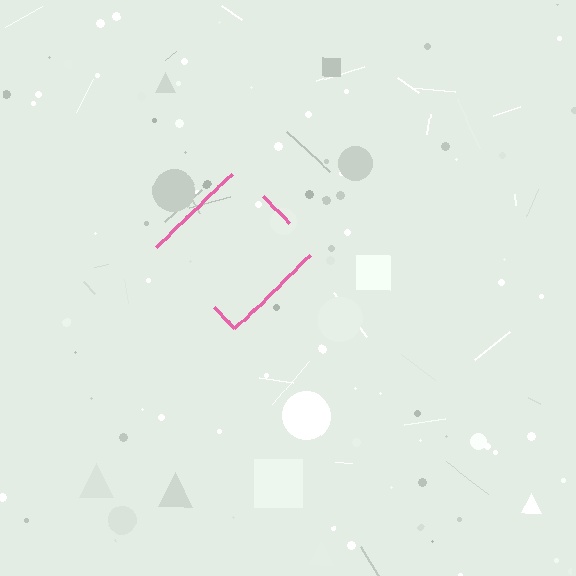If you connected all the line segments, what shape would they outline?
They would outline a diamond.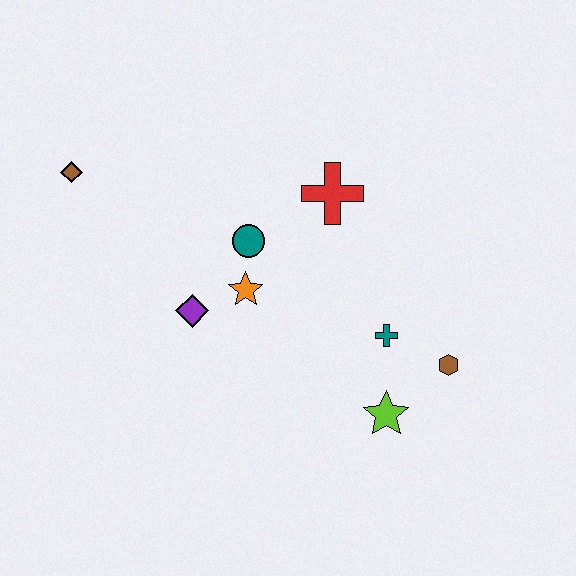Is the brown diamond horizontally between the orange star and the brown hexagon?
No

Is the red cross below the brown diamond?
Yes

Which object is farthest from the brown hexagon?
The brown diamond is farthest from the brown hexagon.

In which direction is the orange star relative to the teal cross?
The orange star is to the left of the teal cross.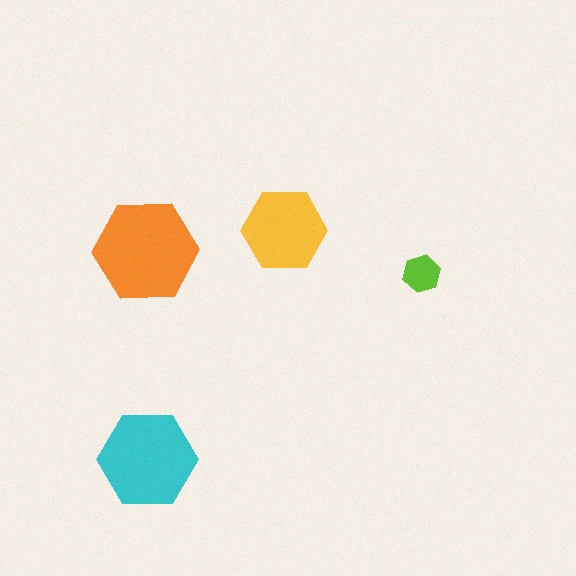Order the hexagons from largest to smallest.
the orange one, the cyan one, the yellow one, the lime one.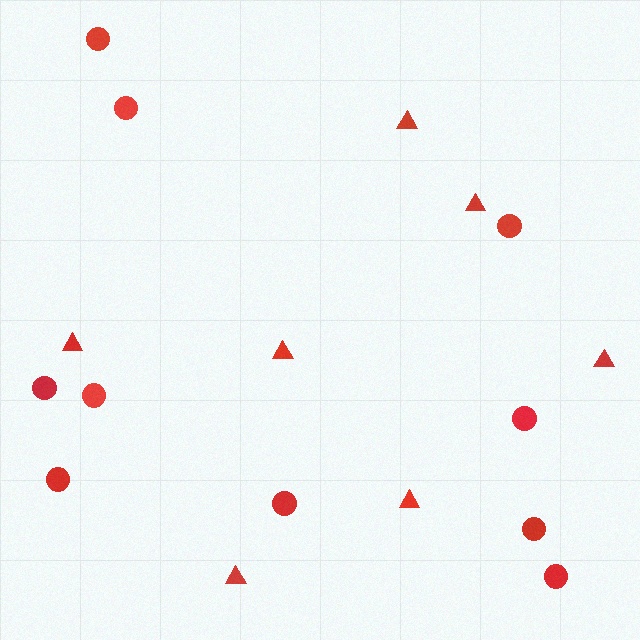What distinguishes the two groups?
There are 2 groups: one group of triangles (7) and one group of circles (10).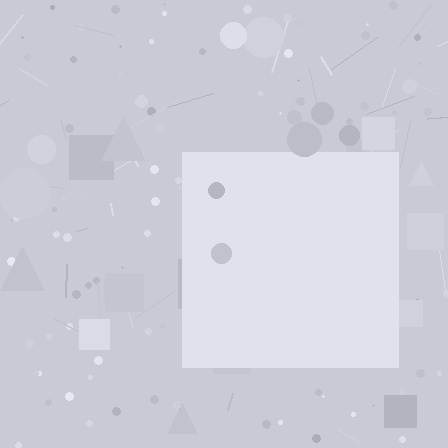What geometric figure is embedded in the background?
A square is embedded in the background.